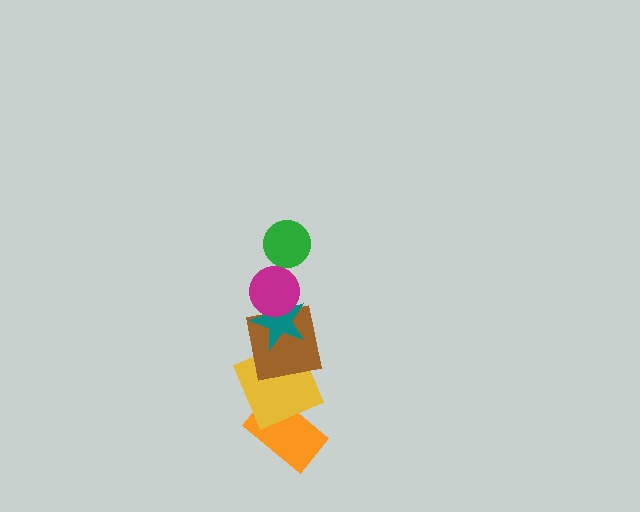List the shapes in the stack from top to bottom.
From top to bottom: the green circle, the magenta circle, the teal star, the brown square, the yellow square, the orange rectangle.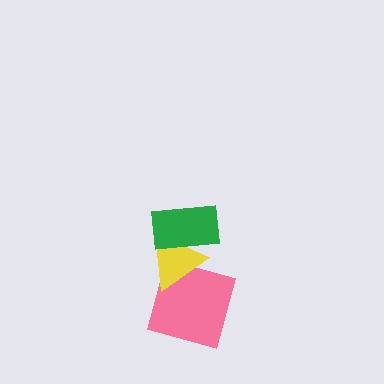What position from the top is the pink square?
The pink square is 3rd from the top.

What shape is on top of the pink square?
The yellow triangle is on top of the pink square.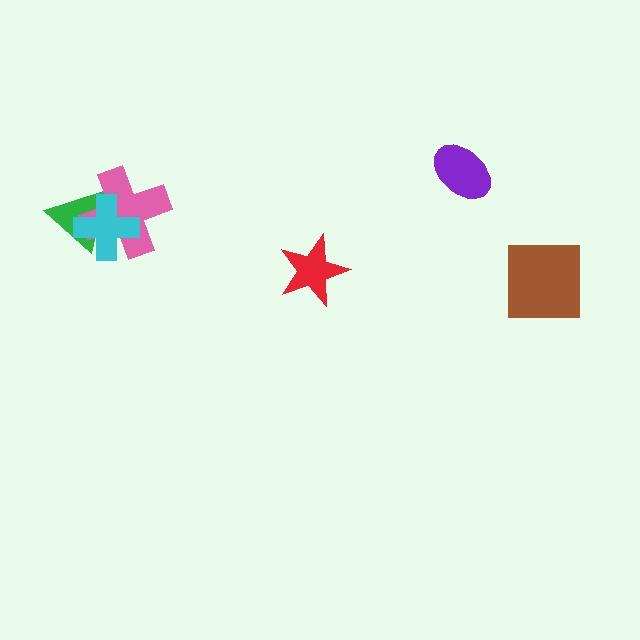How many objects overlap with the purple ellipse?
0 objects overlap with the purple ellipse.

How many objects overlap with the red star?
0 objects overlap with the red star.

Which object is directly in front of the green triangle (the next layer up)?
The pink cross is directly in front of the green triangle.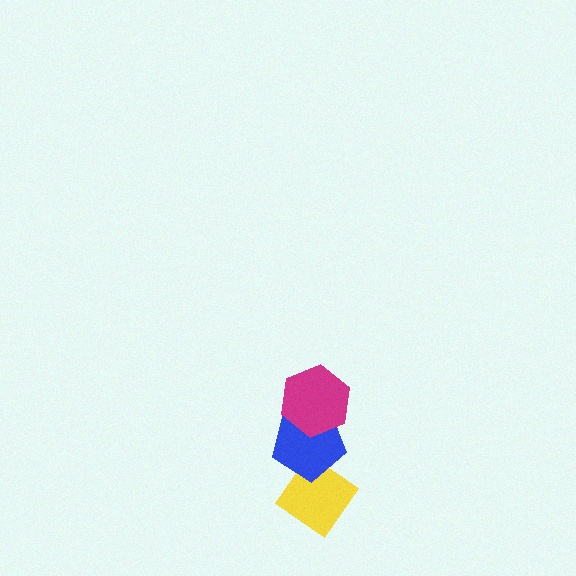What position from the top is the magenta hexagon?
The magenta hexagon is 1st from the top.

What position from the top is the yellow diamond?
The yellow diamond is 3rd from the top.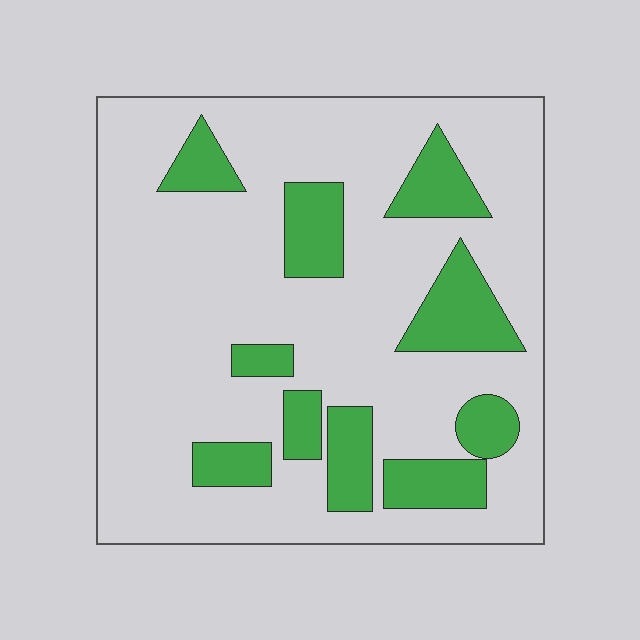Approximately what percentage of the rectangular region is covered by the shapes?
Approximately 20%.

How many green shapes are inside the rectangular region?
10.